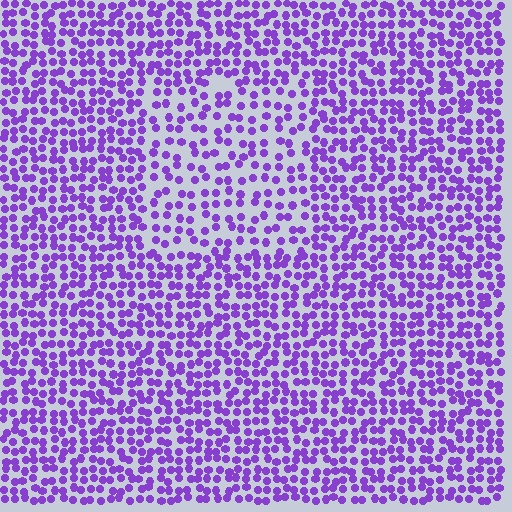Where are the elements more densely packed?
The elements are more densely packed outside the rectangle boundary.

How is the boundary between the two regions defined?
The boundary is defined by a change in element density (approximately 1.6x ratio). All elements are the same color, size, and shape.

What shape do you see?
I see a rectangle.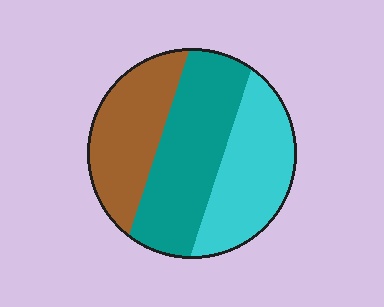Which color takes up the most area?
Teal, at roughly 40%.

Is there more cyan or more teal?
Teal.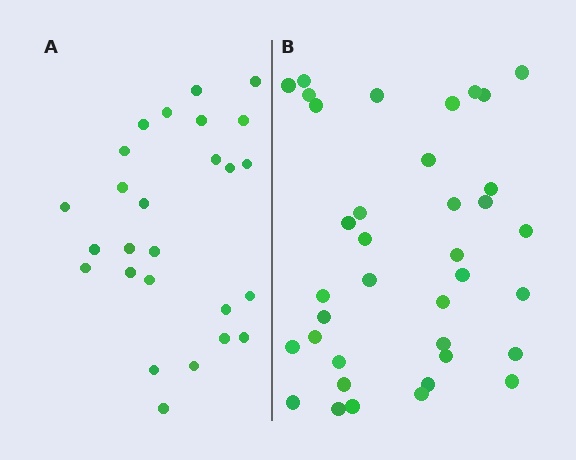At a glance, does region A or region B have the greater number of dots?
Region B (the right region) has more dots.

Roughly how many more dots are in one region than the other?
Region B has roughly 12 or so more dots than region A.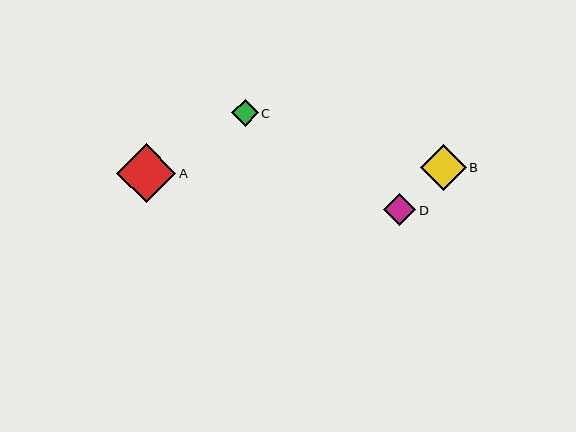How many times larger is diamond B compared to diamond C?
Diamond B is approximately 1.7 times the size of diamond C.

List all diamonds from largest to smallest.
From largest to smallest: A, B, D, C.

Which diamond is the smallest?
Diamond C is the smallest with a size of approximately 27 pixels.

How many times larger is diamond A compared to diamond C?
Diamond A is approximately 2.2 times the size of diamond C.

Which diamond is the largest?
Diamond A is the largest with a size of approximately 59 pixels.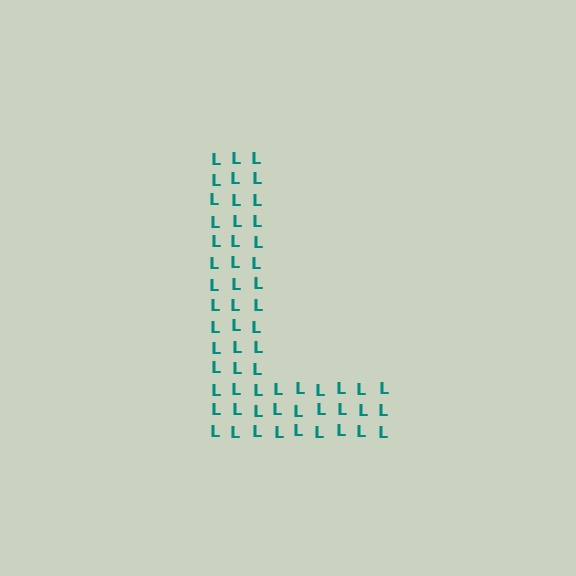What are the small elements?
The small elements are letter L's.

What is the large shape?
The large shape is the letter L.